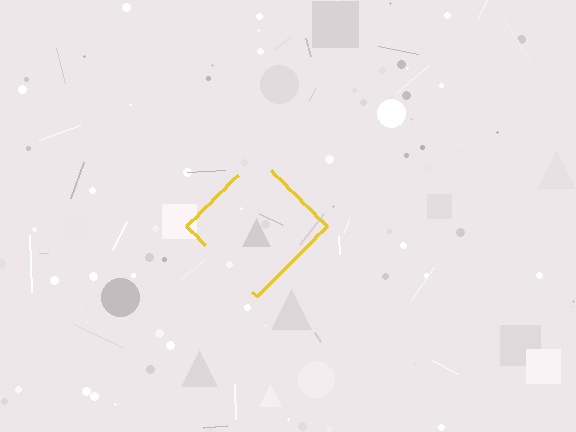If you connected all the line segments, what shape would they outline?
They would outline a diamond.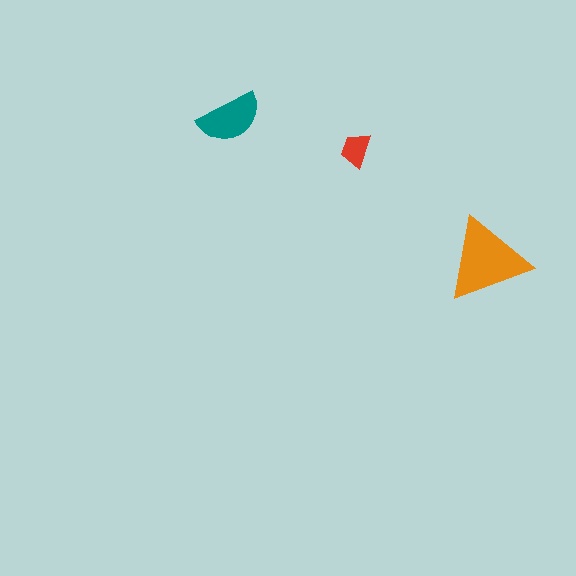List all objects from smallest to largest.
The red trapezoid, the teal semicircle, the orange triangle.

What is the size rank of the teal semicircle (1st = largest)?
2nd.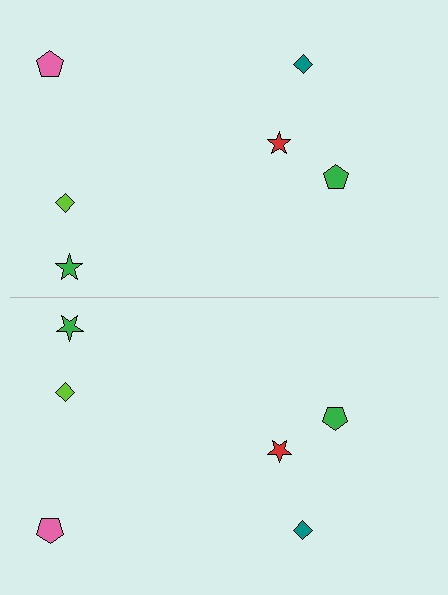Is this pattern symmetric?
Yes, this pattern has bilateral (reflection) symmetry.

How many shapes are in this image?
There are 12 shapes in this image.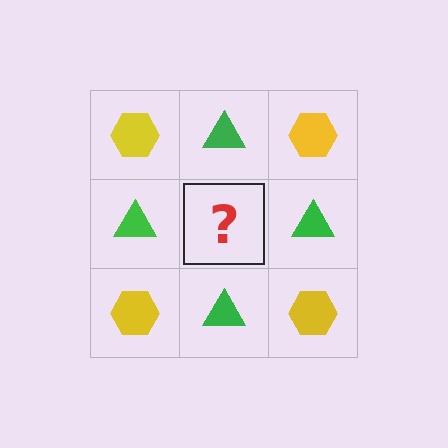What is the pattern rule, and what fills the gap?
The rule is that it alternates yellow hexagon and green triangle in a checkerboard pattern. The gap should be filled with a yellow hexagon.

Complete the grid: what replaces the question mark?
The question mark should be replaced with a yellow hexagon.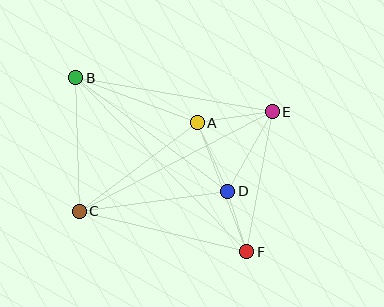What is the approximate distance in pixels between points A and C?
The distance between A and C is approximately 148 pixels.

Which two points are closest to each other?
Points D and F are closest to each other.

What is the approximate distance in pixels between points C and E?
The distance between C and E is approximately 217 pixels.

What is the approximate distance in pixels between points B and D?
The distance between B and D is approximately 190 pixels.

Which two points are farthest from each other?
Points B and F are farthest from each other.